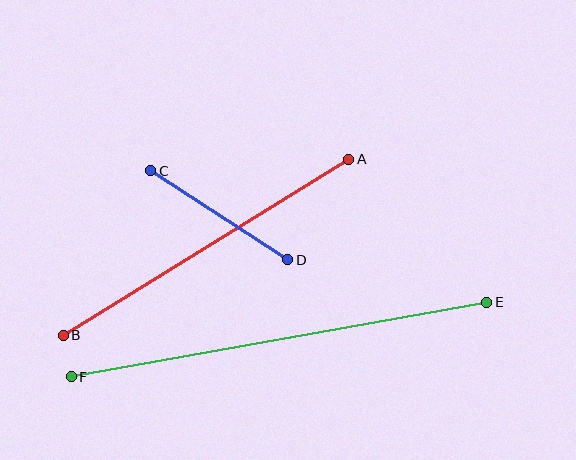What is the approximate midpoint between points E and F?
The midpoint is at approximately (279, 340) pixels.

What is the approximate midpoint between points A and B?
The midpoint is at approximately (206, 247) pixels.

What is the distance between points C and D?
The distance is approximately 163 pixels.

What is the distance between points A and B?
The distance is approximately 335 pixels.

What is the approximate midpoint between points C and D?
The midpoint is at approximately (219, 215) pixels.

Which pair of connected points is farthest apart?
Points E and F are farthest apart.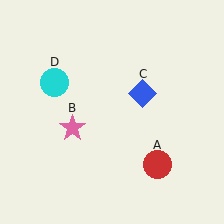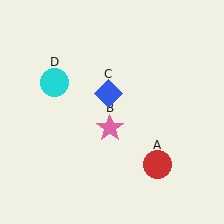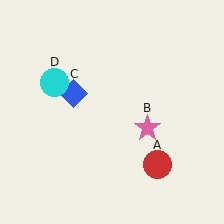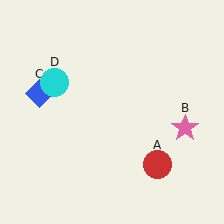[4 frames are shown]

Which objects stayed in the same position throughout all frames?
Red circle (object A) and cyan circle (object D) remained stationary.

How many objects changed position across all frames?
2 objects changed position: pink star (object B), blue diamond (object C).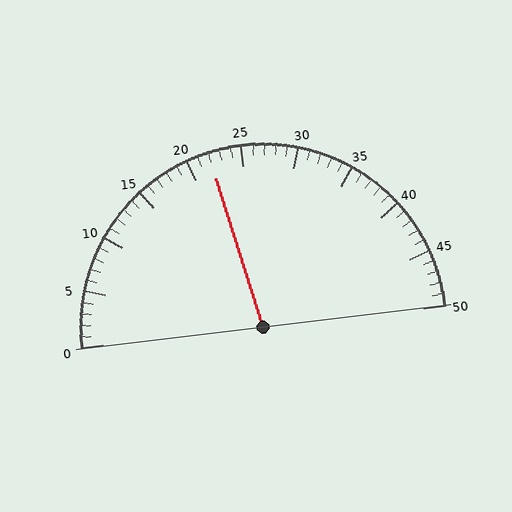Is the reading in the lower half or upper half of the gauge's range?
The reading is in the lower half of the range (0 to 50).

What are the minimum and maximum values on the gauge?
The gauge ranges from 0 to 50.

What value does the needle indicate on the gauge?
The needle indicates approximately 22.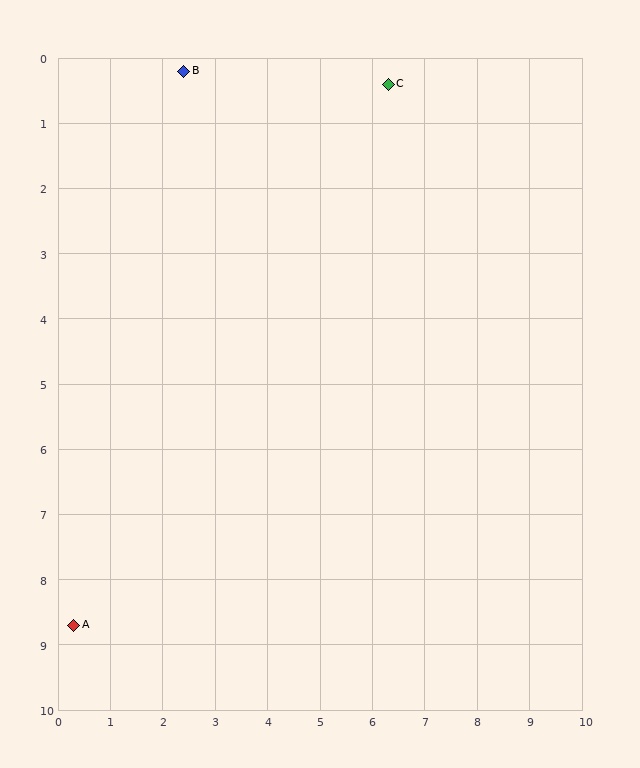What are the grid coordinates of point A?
Point A is at approximately (0.3, 8.7).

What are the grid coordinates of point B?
Point B is at approximately (2.4, 0.2).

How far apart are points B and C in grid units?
Points B and C are about 3.9 grid units apart.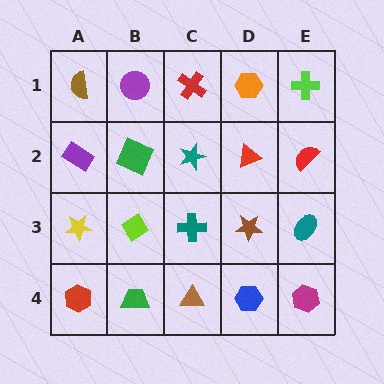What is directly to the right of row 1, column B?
A red cross.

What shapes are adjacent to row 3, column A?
A purple rectangle (row 2, column A), a red hexagon (row 4, column A), a lime diamond (row 3, column B).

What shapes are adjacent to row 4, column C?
A teal cross (row 3, column C), a green trapezoid (row 4, column B), a blue hexagon (row 4, column D).